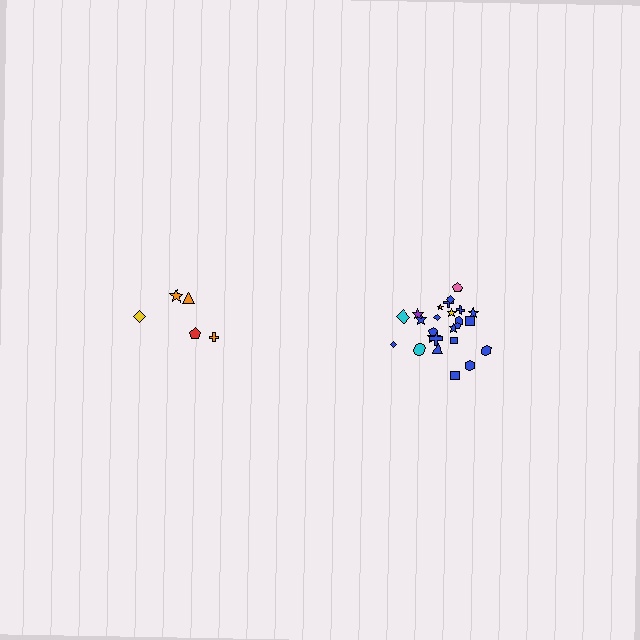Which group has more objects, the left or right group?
The right group.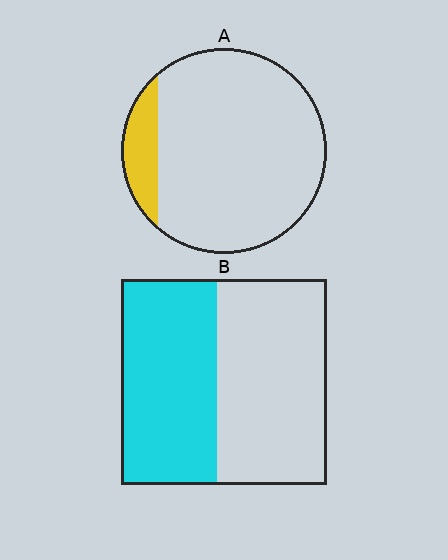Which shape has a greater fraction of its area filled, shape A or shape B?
Shape B.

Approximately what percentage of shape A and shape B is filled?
A is approximately 10% and B is approximately 45%.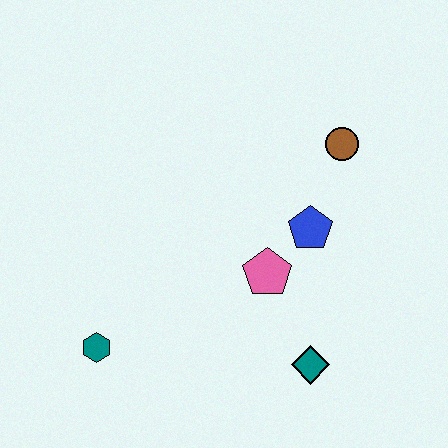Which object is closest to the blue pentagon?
The pink pentagon is closest to the blue pentagon.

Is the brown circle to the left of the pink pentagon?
No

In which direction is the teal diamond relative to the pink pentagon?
The teal diamond is below the pink pentagon.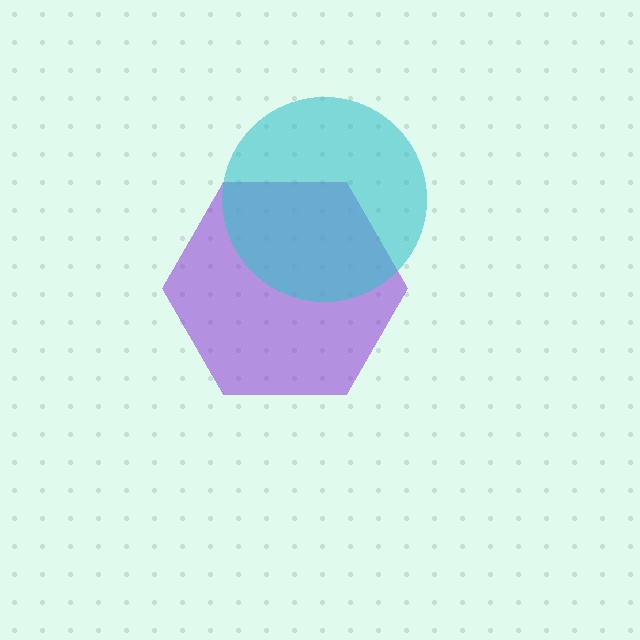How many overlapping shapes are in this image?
There are 2 overlapping shapes in the image.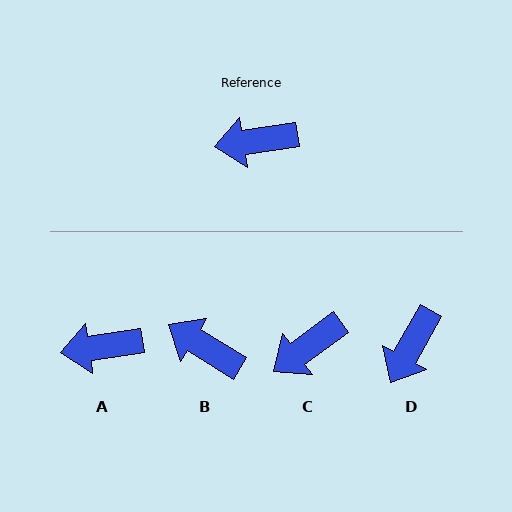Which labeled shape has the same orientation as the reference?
A.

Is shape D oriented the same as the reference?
No, it is off by about 52 degrees.